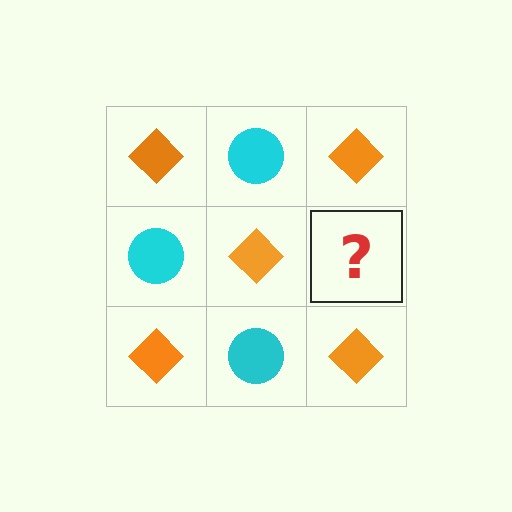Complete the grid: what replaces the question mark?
The question mark should be replaced with a cyan circle.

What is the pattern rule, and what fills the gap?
The rule is that it alternates orange diamond and cyan circle in a checkerboard pattern. The gap should be filled with a cyan circle.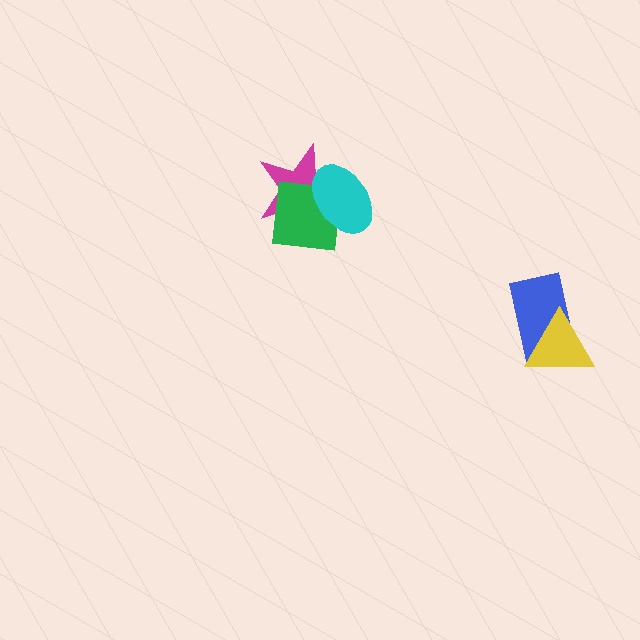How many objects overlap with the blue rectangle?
1 object overlaps with the blue rectangle.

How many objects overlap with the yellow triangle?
1 object overlaps with the yellow triangle.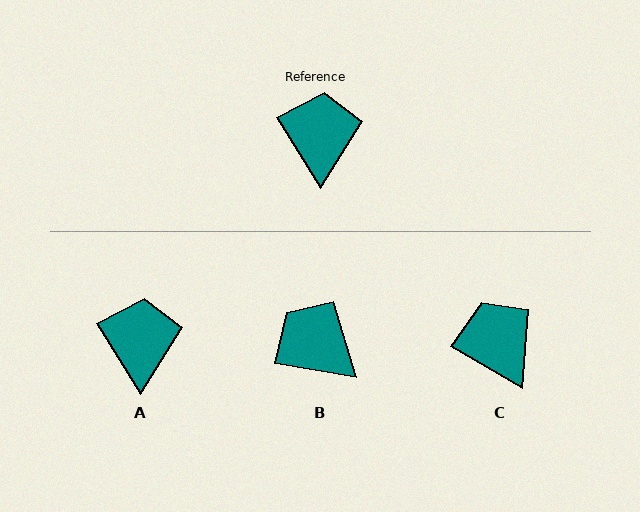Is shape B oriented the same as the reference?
No, it is off by about 49 degrees.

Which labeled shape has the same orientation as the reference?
A.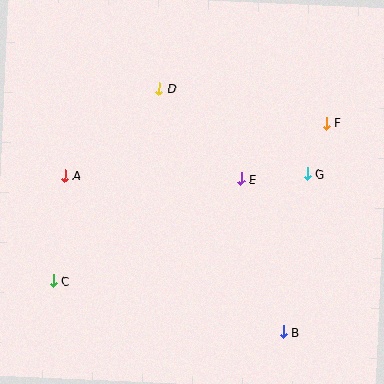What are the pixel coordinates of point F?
Point F is at (326, 123).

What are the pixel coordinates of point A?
Point A is at (65, 176).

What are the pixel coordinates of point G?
Point G is at (307, 174).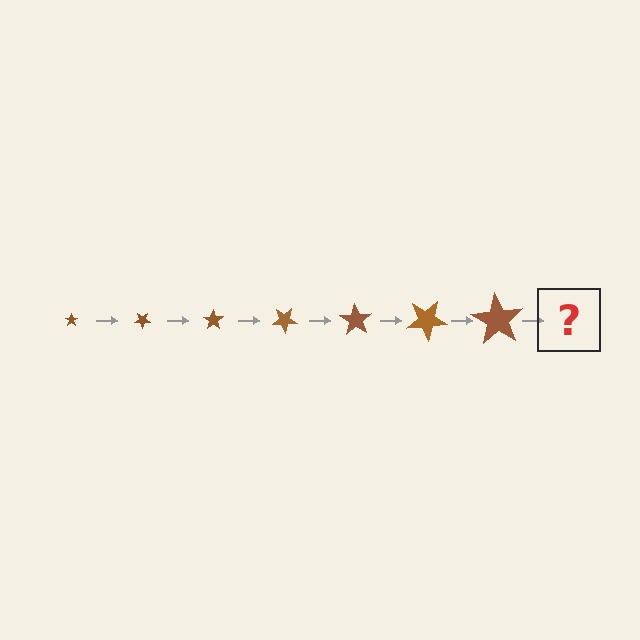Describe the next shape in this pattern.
It should be a star, larger than the previous one and rotated 245 degrees from the start.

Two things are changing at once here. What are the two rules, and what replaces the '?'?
The two rules are that the star grows larger each step and it rotates 35 degrees each step. The '?' should be a star, larger than the previous one and rotated 245 degrees from the start.